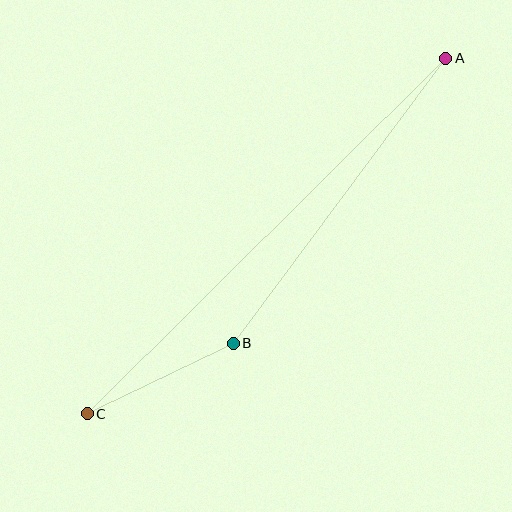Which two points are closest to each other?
Points B and C are closest to each other.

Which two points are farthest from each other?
Points A and C are farthest from each other.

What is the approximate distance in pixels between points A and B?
The distance between A and B is approximately 356 pixels.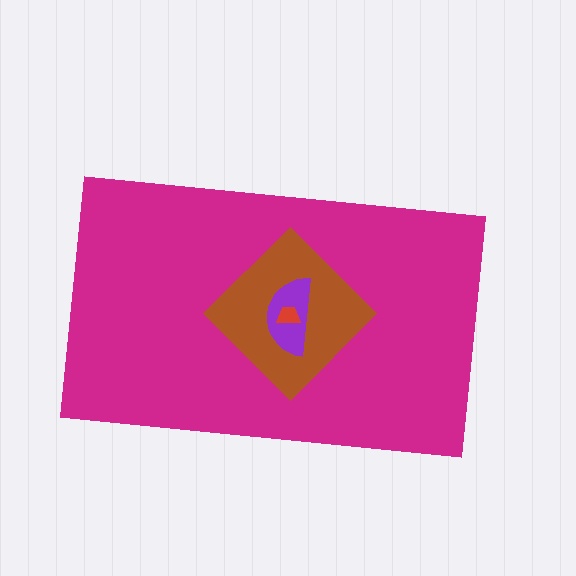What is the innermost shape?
The red trapezoid.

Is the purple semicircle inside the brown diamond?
Yes.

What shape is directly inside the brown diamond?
The purple semicircle.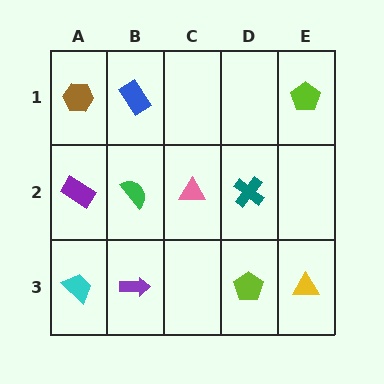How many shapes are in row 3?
4 shapes.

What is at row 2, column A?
A purple rectangle.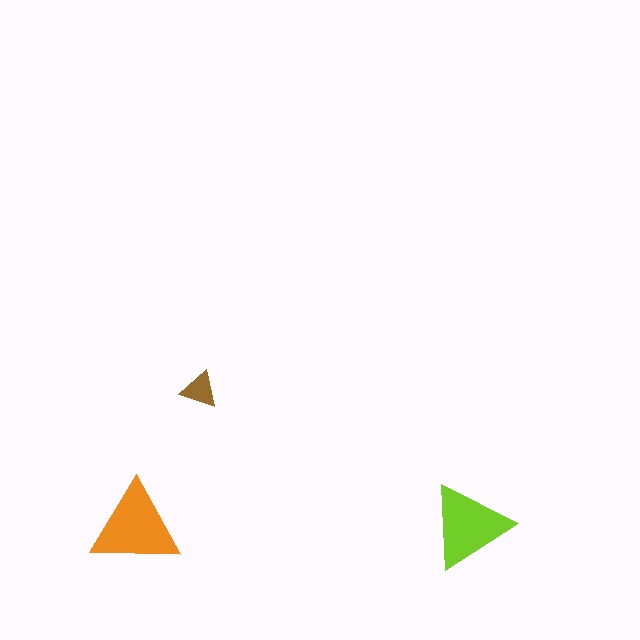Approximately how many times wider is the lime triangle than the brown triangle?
About 2.5 times wider.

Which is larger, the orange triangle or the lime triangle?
The orange one.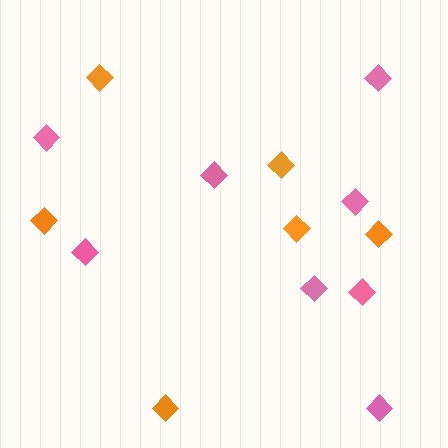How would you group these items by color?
There are 2 groups: one group of orange diamonds (6) and one group of pink diamonds (8).